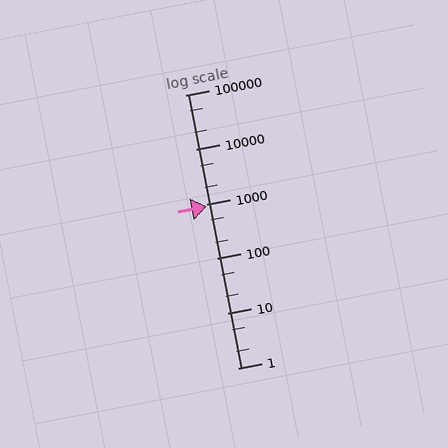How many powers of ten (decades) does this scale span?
The scale spans 5 decades, from 1 to 100000.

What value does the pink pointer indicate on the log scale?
The pointer indicates approximately 910.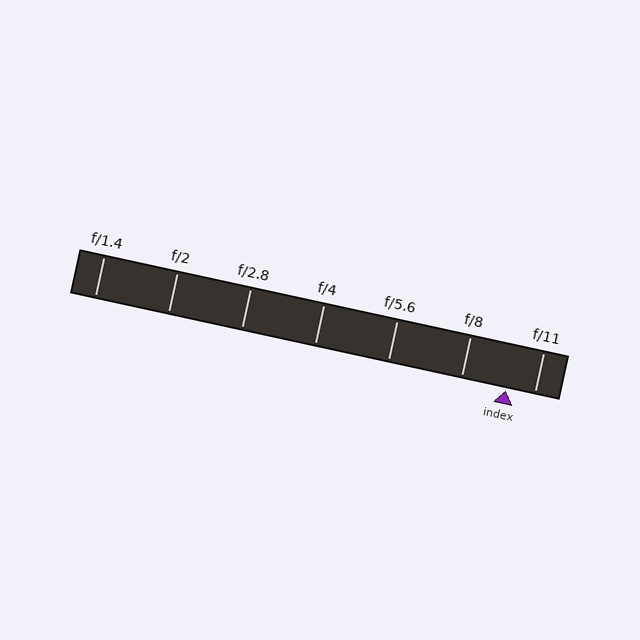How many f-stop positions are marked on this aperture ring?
There are 7 f-stop positions marked.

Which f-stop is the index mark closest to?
The index mark is closest to f/11.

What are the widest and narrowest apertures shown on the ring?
The widest aperture shown is f/1.4 and the narrowest is f/11.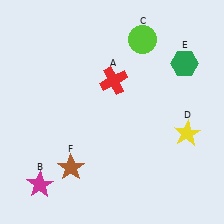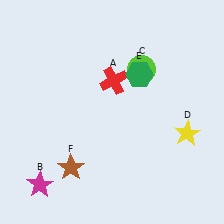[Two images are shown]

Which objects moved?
The objects that moved are: the lime circle (C), the green hexagon (E).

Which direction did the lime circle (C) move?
The lime circle (C) moved down.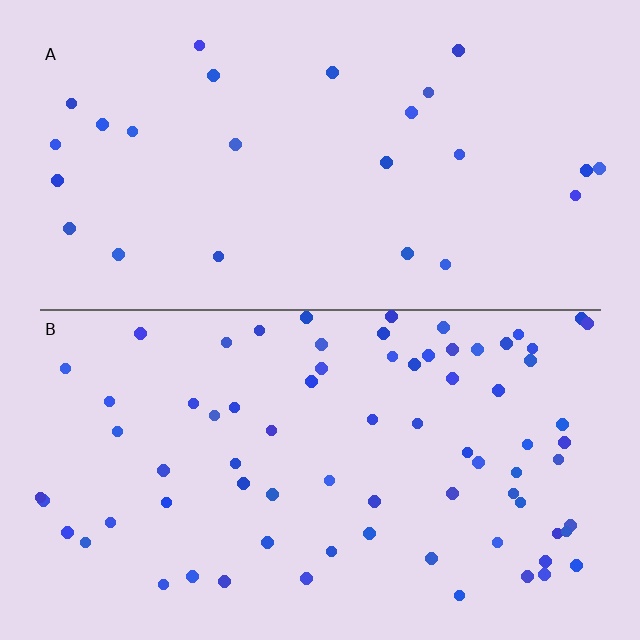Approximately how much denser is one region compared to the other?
Approximately 3.0× — region B over region A.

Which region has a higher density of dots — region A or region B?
B (the bottom).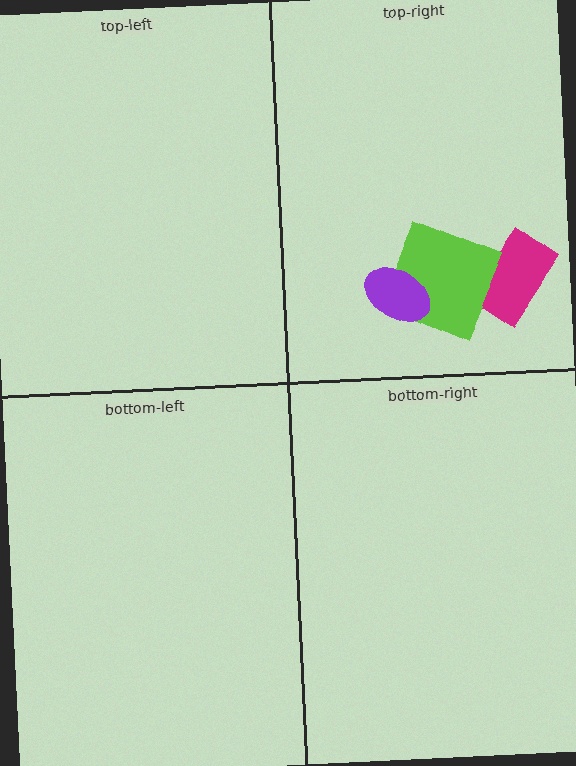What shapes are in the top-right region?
The magenta rectangle, the lime square, the purple ellipse.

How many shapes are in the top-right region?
3.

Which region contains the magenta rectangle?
The top-right region.